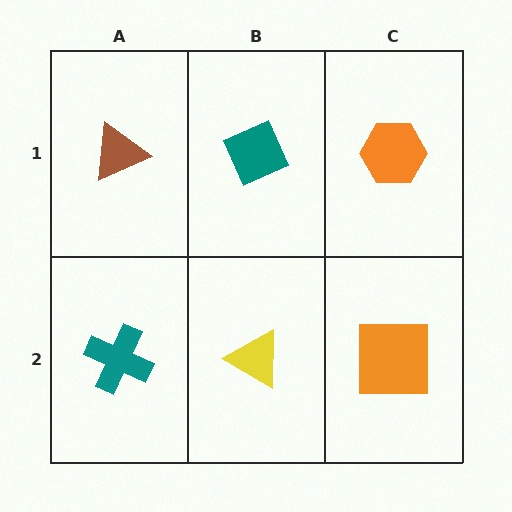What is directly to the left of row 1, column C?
A teal diamond.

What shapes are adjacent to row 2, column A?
A brown triangle (row 1, column A), a yellow triangle (row 2, column B).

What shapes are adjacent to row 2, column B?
A teal diamond (row 1, column B), a teal cross (row 2, column A), an orange square (row 2, column C).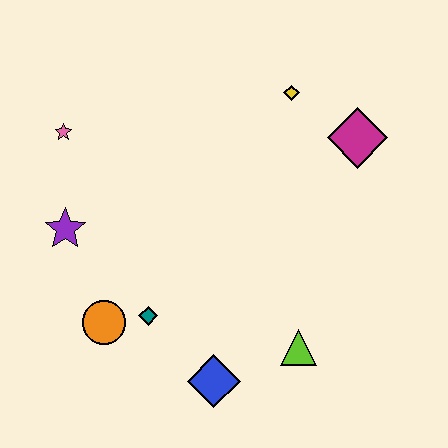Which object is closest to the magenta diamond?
The yellow diamond is closest to the magenta diamond.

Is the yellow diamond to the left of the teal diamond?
No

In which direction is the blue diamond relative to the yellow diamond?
The blue diamond is below the yellow diamond.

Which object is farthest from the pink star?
The lime triangle is farthest from the pink star.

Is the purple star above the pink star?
No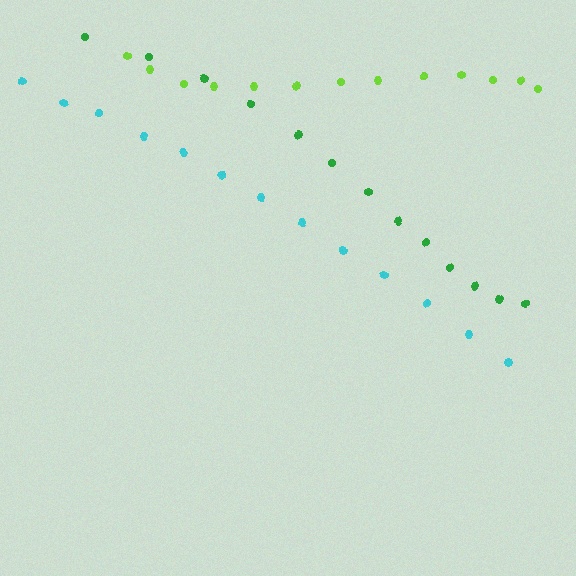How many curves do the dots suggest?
There are 3 distinct paths.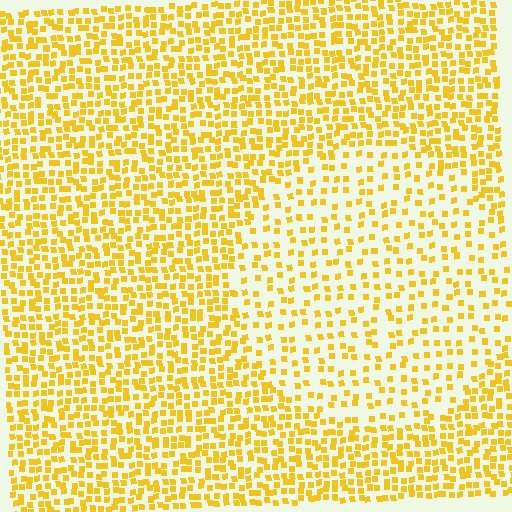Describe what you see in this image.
The image contains small yellow elements arranged at two different densities. A circle-shaped region is visible where the elements are less densely packed than the surrounding area.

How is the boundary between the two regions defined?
The boundary is defined by a change in element density (approximately 2.0x ratio). All elements are the same color, size, and shape.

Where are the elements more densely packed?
The elements are more densely packed outside the circle boundary.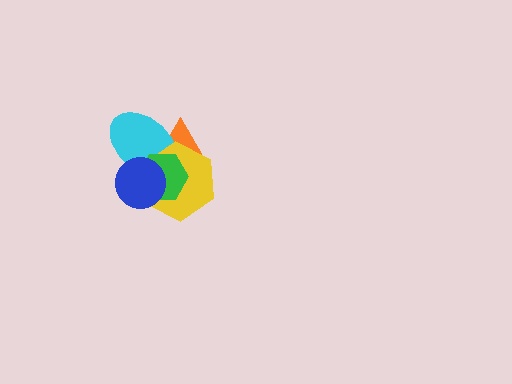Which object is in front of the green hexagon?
The blue circle is in front of the green hexagon.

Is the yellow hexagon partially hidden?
Yes, it is partially covered by another shape.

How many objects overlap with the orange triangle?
4 objects overlap with the orange triangle.